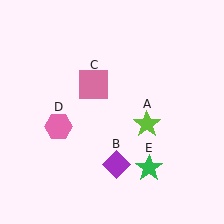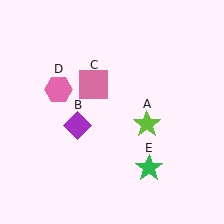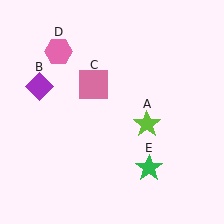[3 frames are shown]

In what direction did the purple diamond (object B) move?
The purple diamond (object B) moved up and to the left.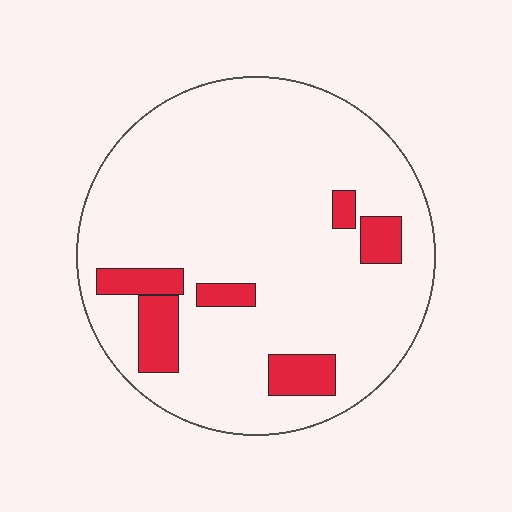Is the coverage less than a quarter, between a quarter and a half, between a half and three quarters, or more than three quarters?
Less than a quarter.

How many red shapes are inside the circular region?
6.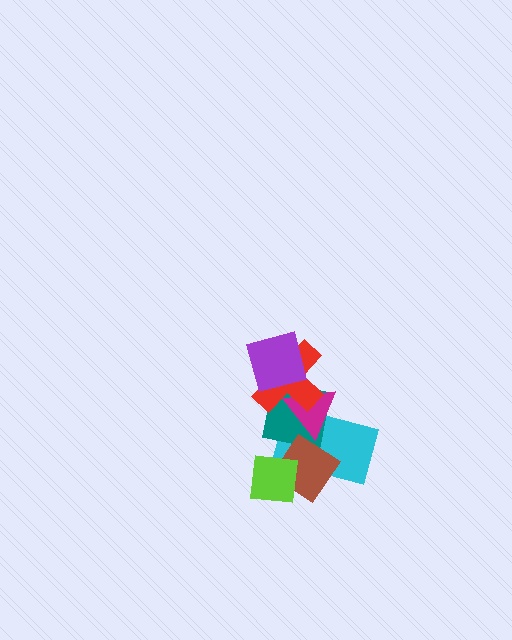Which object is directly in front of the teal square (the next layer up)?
The brown diamond is directly in front of the teal square.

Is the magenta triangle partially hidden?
Yes, it is partially covered by another shape.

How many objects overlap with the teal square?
5 objects overlap with the teal square.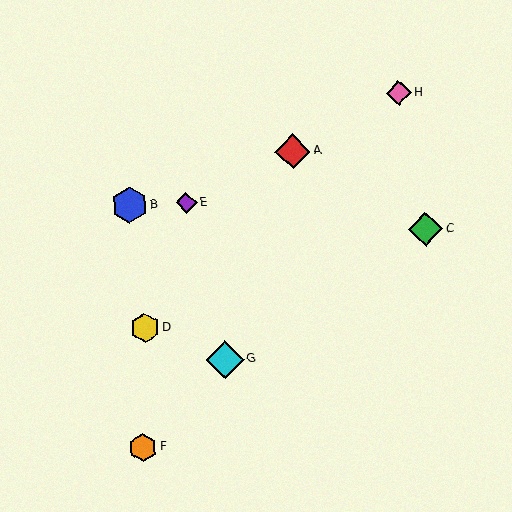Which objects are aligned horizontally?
Objects B, E are aligned horizontally.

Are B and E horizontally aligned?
Yes, both are at y≈205.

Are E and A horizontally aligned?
No, E is at y≈203 and A is at y≈151.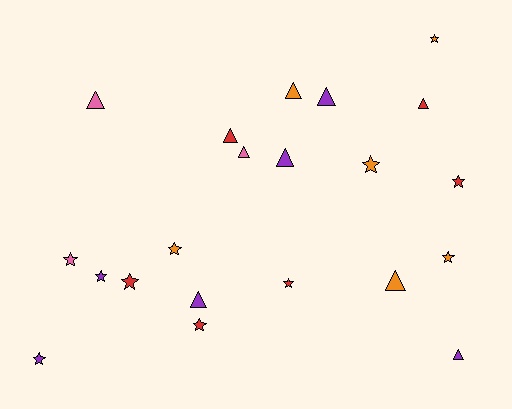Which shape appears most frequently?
Star, with 11 objects.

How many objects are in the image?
There are 21 objects.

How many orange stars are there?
There are 4 orange stars.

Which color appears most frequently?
Orange, with 6 objects.